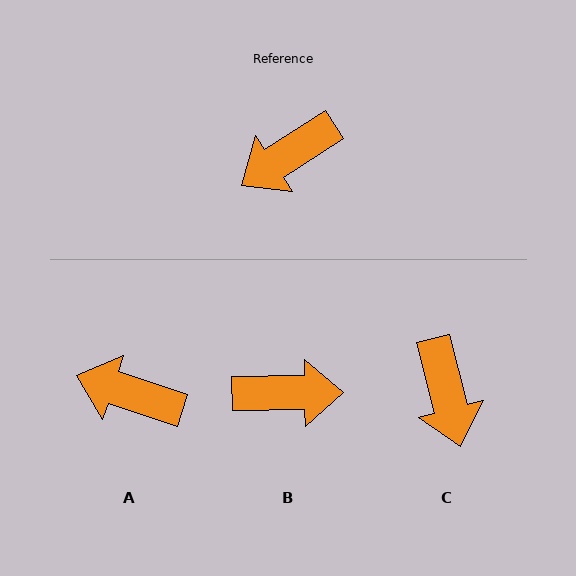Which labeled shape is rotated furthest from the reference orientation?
B, about 147 degrees away.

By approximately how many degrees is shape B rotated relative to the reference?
Approximately 147 degrees counter-clockwise.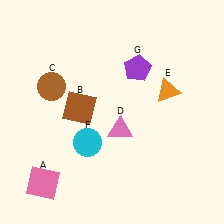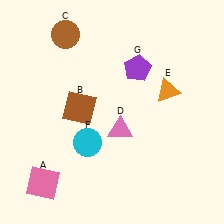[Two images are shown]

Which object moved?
The brown circle (C) moved up.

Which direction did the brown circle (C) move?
The brown circle (C) moved up.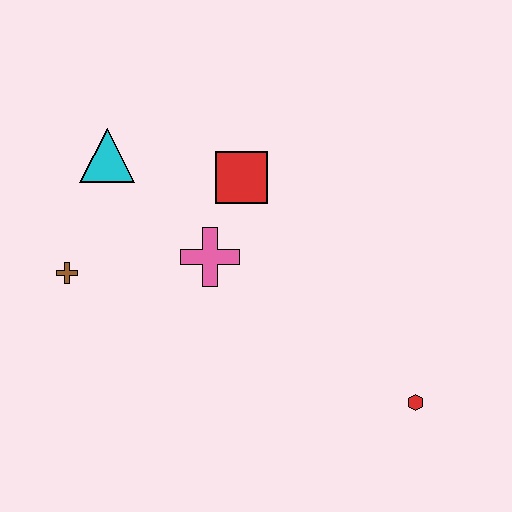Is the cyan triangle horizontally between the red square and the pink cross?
No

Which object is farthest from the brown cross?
The red hexagon is farthest from the brown cross.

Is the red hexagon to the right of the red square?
Yes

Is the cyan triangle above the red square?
Yes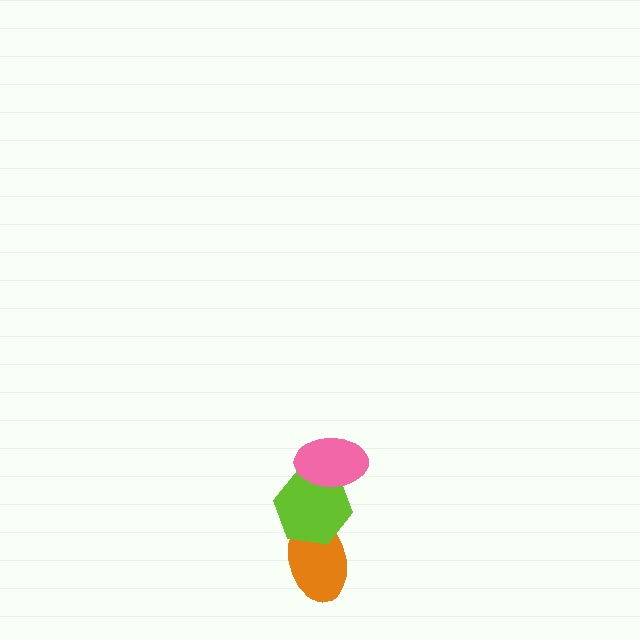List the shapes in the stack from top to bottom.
From top to bottom: the pink ellipse, the lime hexagon, the orange ellipse.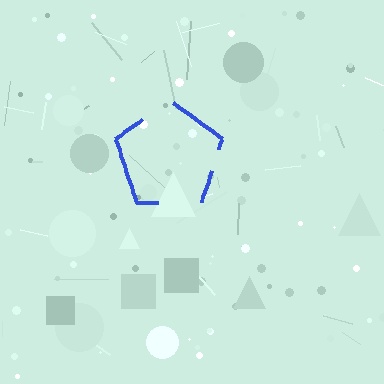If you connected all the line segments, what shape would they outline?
They would outline a pentagon.